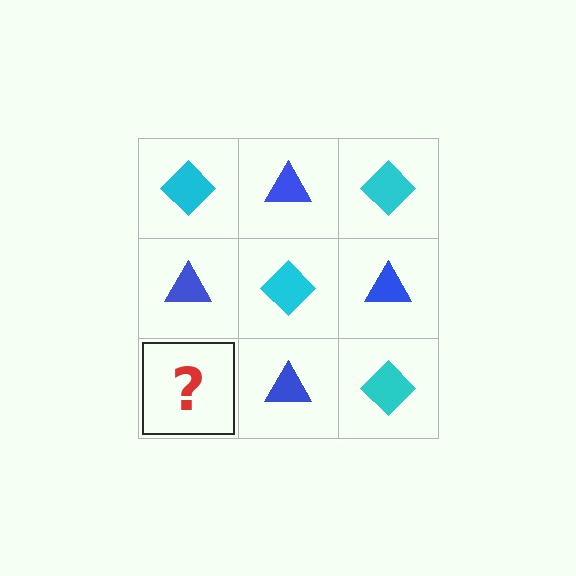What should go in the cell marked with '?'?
The missing cell should contain a cyan diamond.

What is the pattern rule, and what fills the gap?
The rule is that it alternates cyan diamond and blue triangle in a checkerboard pattern. The gap should be filled with a cyan diamond.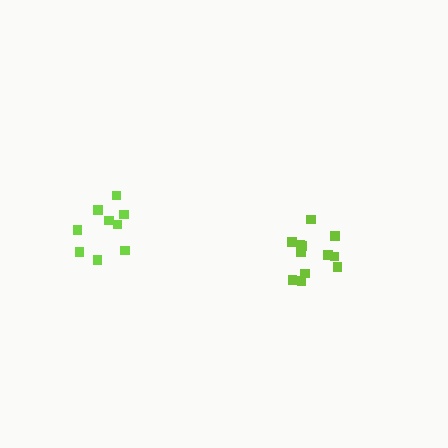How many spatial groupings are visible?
There are 2 spatial groupings.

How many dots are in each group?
Group 1: 9 dots, Group 2: 12 dots (21 total).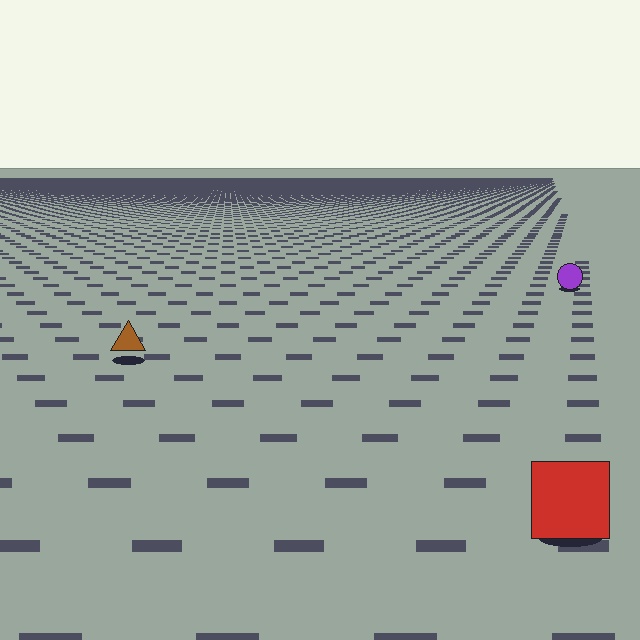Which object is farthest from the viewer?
The purple circle is farthest from the viewer. It appears smaller and the ground texture around it is denser.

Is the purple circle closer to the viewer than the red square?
No. The red square is closer — you can tell from the texture gradient: the ground texture is coarser near it.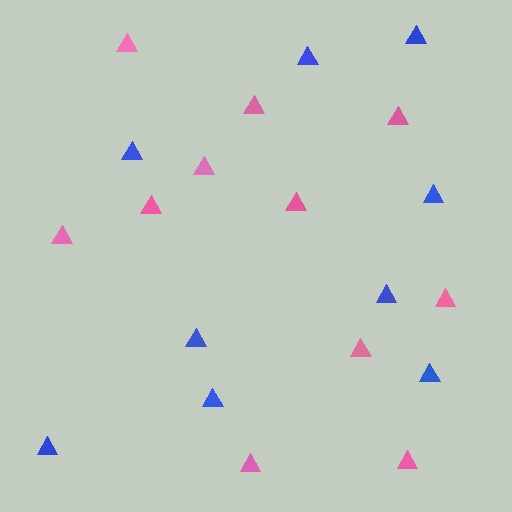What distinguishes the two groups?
There are 2 groups: one group of pink triangles (11) and one group of blue triangles (9).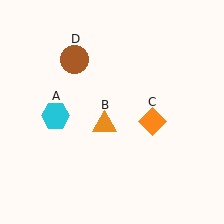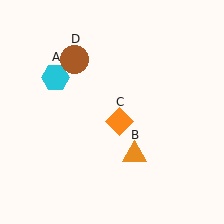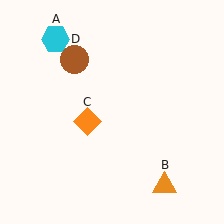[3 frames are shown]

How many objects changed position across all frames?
3 objects changed position: cyan hexagon (object A), orange triangle (object B), orange diamond (object C).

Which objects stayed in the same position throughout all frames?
Brown circle (object D) remained stationary.